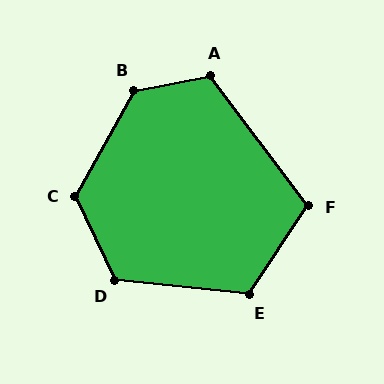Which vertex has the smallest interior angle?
F, at approximately 109 degrees.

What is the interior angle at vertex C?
Approximately 126 degrees (obtuse).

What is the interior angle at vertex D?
Approximately 121 degrees (obtuse).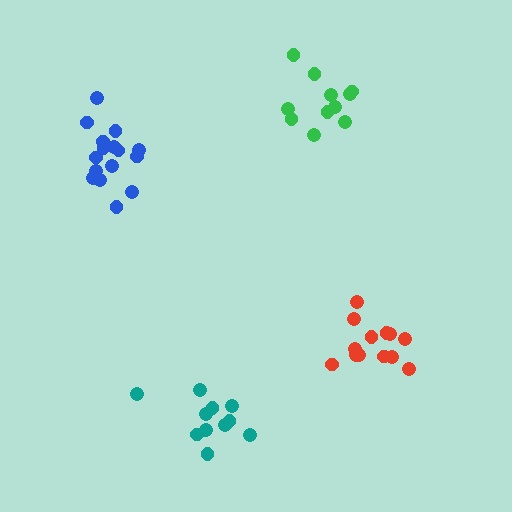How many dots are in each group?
Group 1: 13 dots, Group 2: 17 dots, Group 3: 11 dots, Group 4: 11 dots (52 total).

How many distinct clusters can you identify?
There are 4 distinct clusters.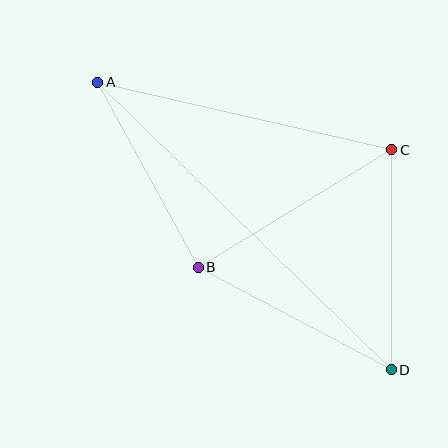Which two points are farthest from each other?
Points A and D are farthest from each other.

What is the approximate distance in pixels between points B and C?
The distance between B and C is approximately 226 pixels.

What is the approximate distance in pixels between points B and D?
The distance between B and D is approximately 218 pixels.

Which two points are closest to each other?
Points A and B are closest to each other.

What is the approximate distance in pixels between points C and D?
The distance between C and D is approximately 220 pixels.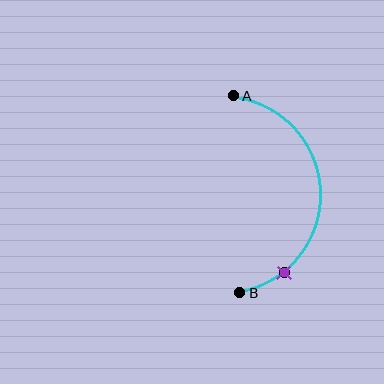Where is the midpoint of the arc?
The arc midpoint is the point on the curve farthest from the straight line joining A and B. It sits to the right of that line.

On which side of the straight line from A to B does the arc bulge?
The arc bulges to the right of the straight line connecting A and B.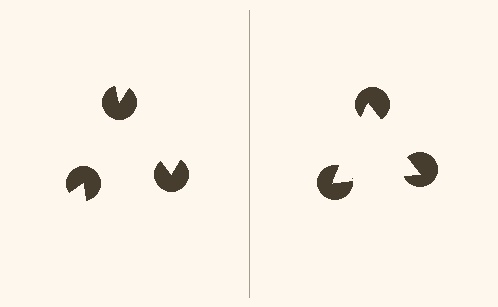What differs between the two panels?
The pac-man discs are positioned identically on both sides; only the wedge orientations differ. On the right they align to a triangle; on the left they are misaligned.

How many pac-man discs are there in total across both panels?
6 — 3 on each side.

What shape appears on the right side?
An illusory triangle.